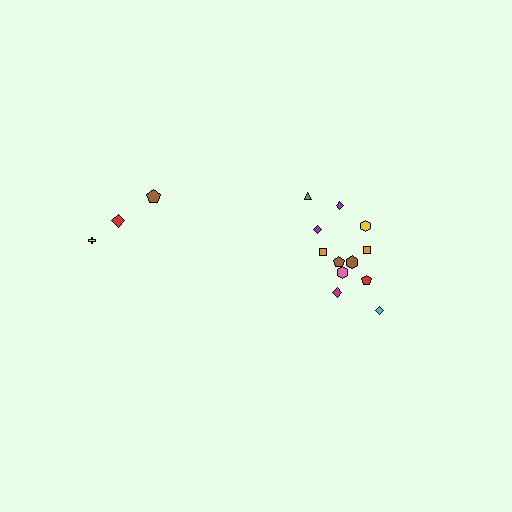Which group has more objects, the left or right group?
The right group.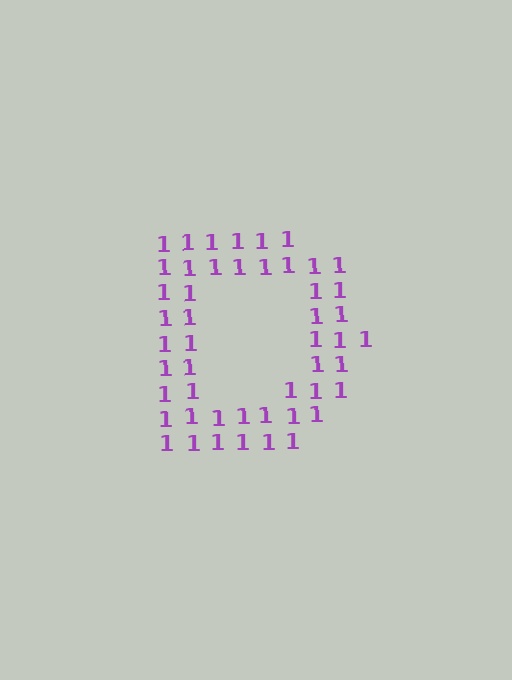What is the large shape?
The large shape is the letter D.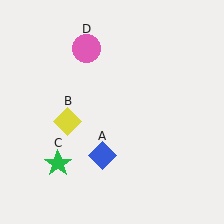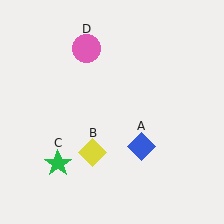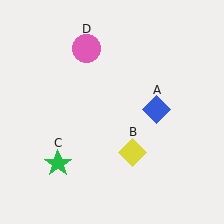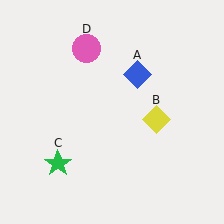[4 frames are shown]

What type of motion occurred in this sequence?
The blue diamond (object A), yellow diamond (object B) rotated counterclockwise around the center of the scene.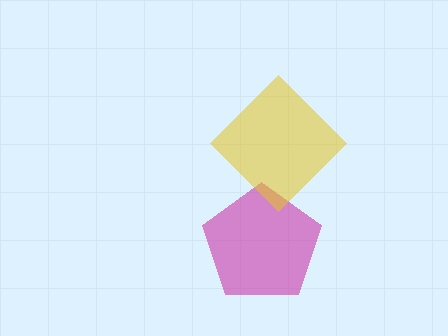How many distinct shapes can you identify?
There are 2 distinct shapes: a magenta pentagon, a yellow diamond.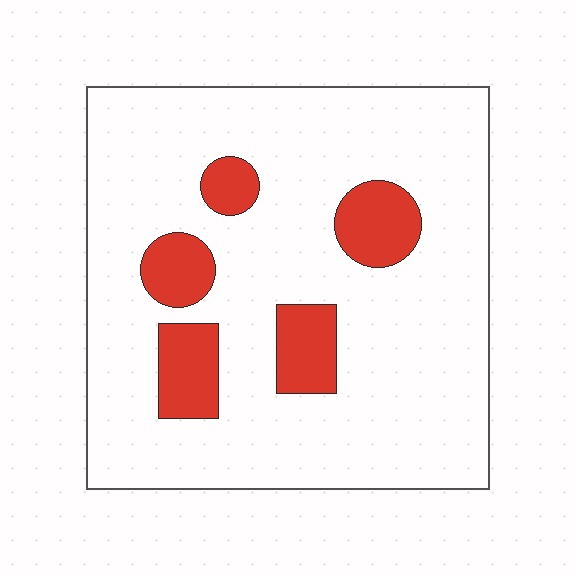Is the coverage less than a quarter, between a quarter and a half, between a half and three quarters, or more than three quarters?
Less than a quarter.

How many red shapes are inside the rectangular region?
5.